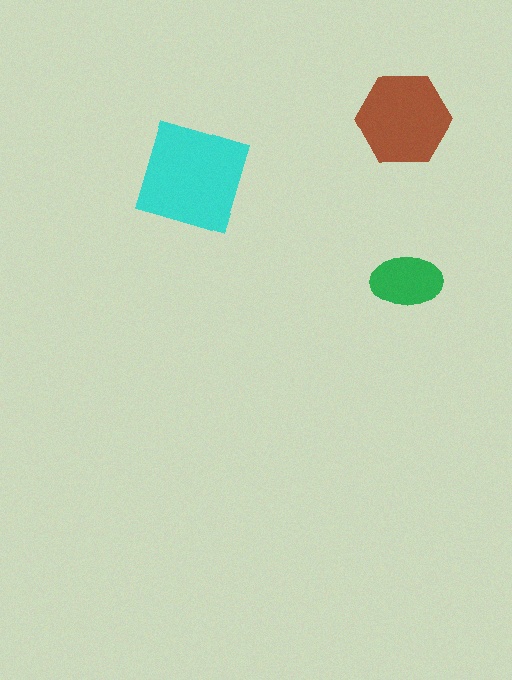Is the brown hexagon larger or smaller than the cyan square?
Smaller.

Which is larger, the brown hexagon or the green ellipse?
The brown hexagon.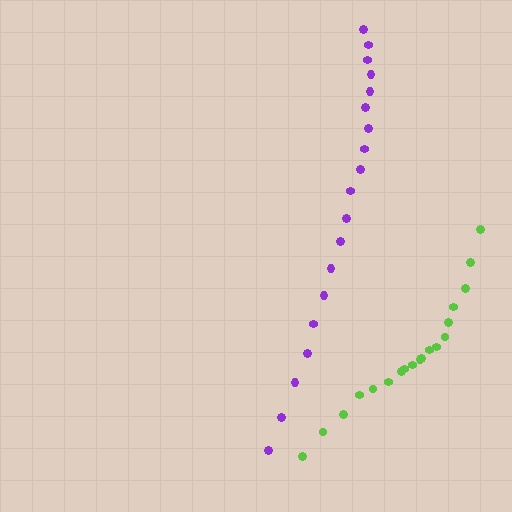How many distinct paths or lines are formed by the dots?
There are 2 distinct paths.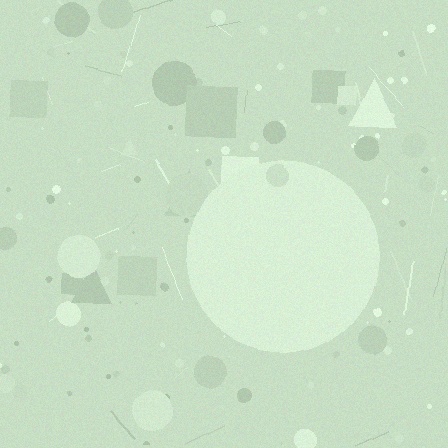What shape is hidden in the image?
A circle is hidden in the image.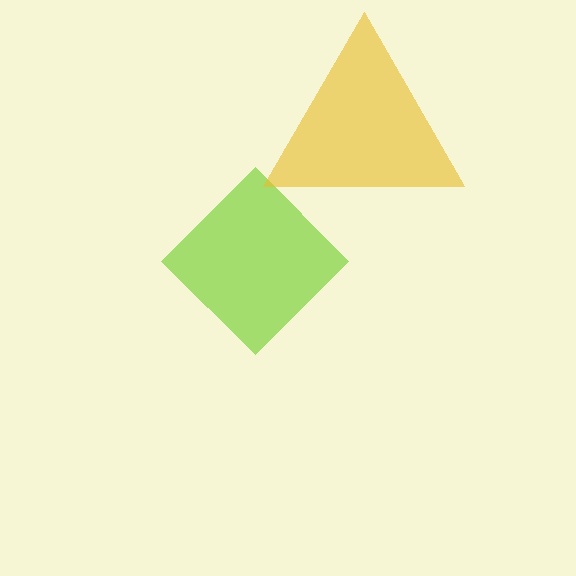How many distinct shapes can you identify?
There are 2 distinct shapes: a lime diamond, a yellow triangle.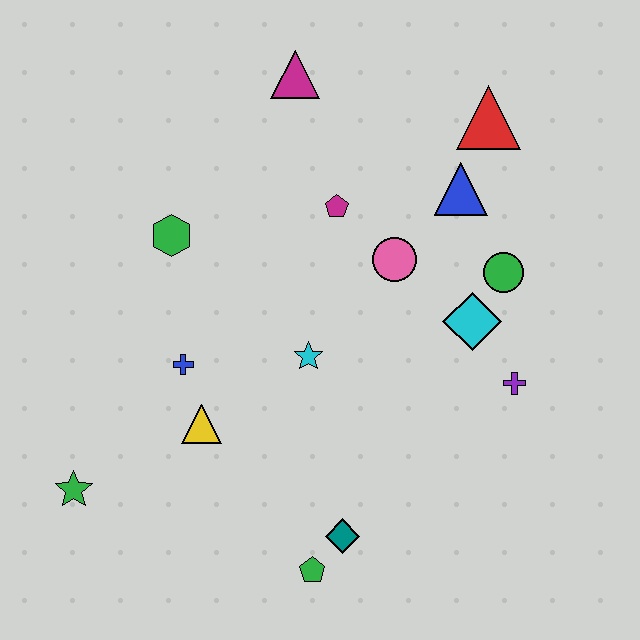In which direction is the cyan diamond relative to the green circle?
The cyan diamond is below the green circle.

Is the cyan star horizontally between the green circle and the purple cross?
No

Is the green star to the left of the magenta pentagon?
Yes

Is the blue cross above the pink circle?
No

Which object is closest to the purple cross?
The cyan diamond is closest to the purple cross.